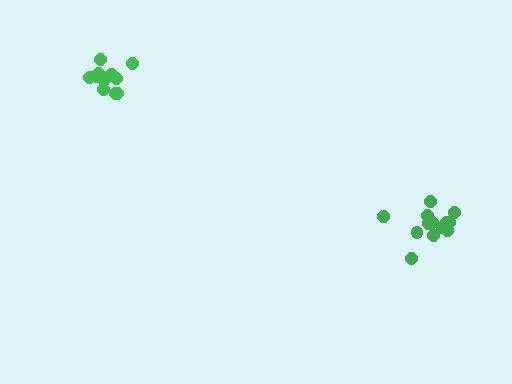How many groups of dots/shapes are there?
There are 2 groups.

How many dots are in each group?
Group 1: 12 dots, Group 2: 14 dots (26 total).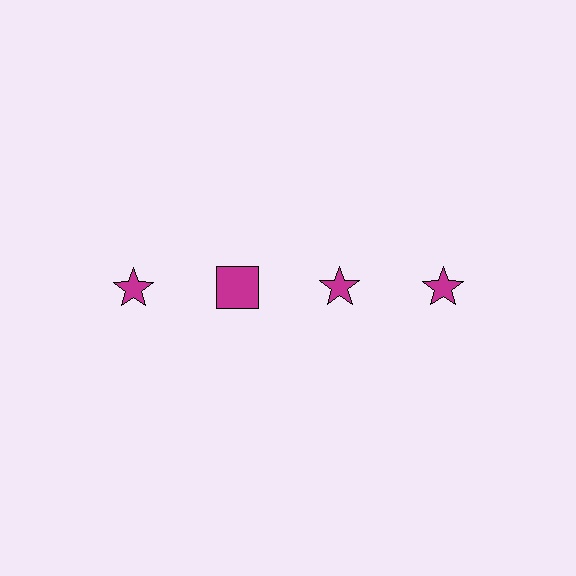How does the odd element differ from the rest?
It has a different shape: square instead of star.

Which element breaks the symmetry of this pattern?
The magenta square in the top row, second from left column breaks the symmetry. All other shapes are magenta stars.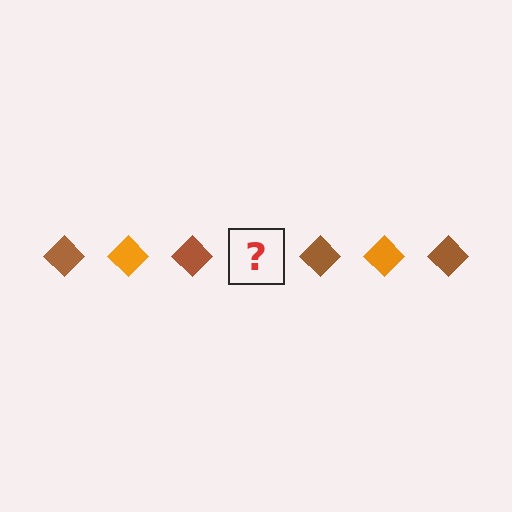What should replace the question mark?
The question mark should be replaced with an orange diamond.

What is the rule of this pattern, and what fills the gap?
The rule is that the pattern cycles through brown, orange diamonds. The gap should be filled with an orange diamond.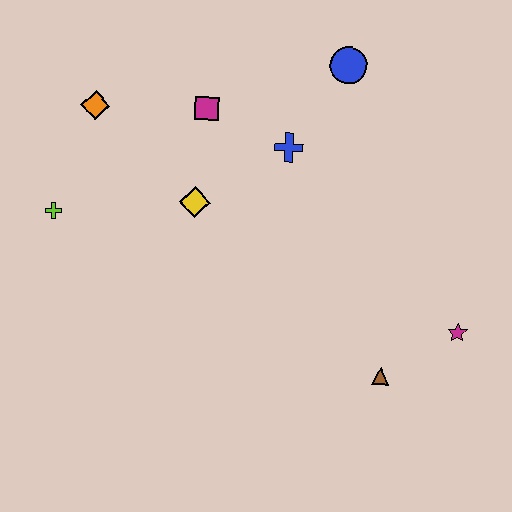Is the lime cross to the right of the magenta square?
No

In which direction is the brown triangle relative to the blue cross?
The brown triangle is below the blue cross.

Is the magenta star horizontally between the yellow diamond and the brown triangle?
No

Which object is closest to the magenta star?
The brown triangle is closest to the magenta star.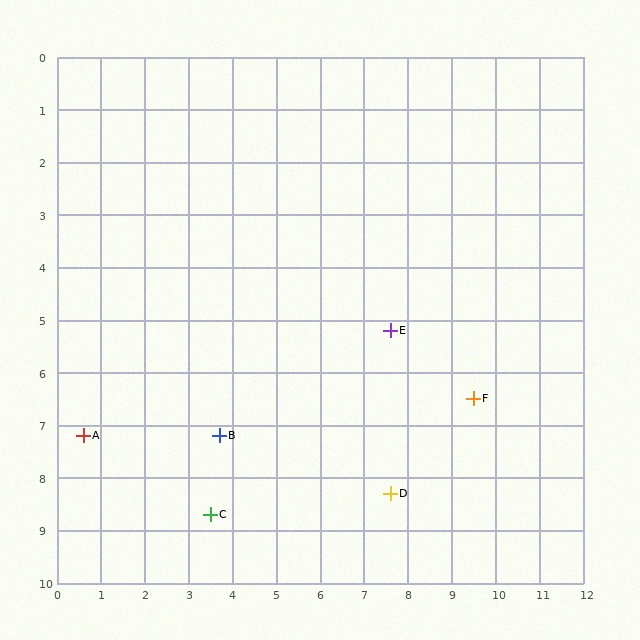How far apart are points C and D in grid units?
Points C and D are about 4.1 grid units apart.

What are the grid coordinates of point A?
Point A is at approximately (0.6, 7.2).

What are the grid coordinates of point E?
Point E is at approximately (7.6, 5.2).